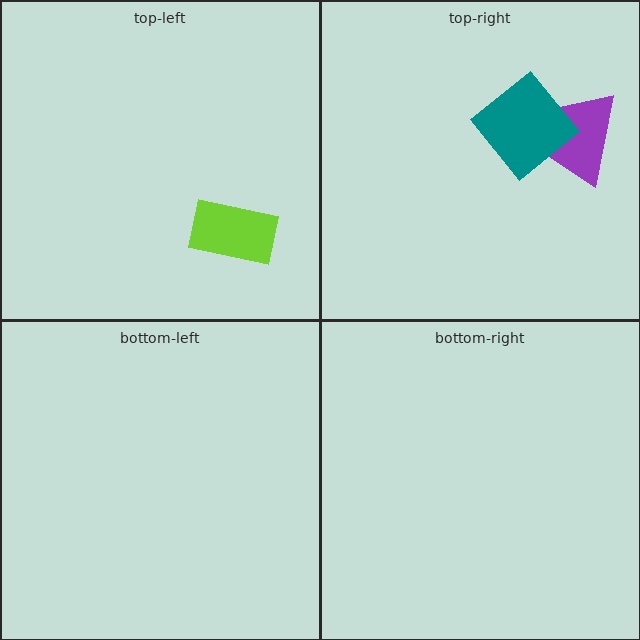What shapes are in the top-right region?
The purple trapezoid, the teal diamond.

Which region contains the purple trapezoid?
The top-right region.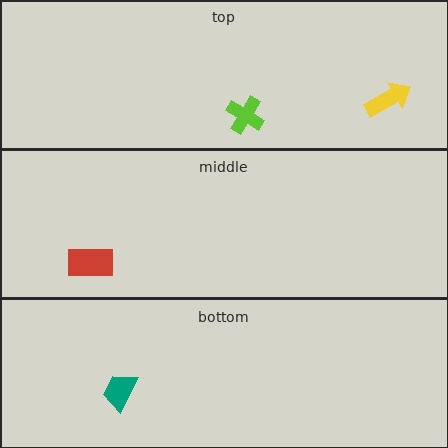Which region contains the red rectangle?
The middle region.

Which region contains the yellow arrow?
The top region.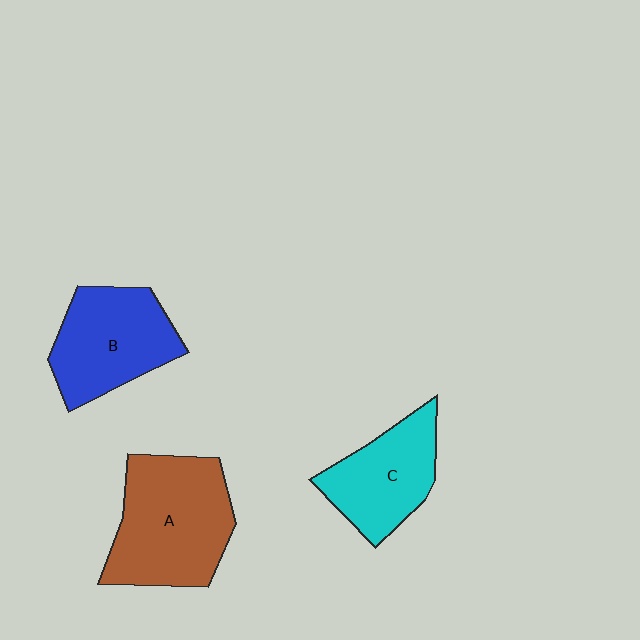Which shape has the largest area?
Shape A (brown).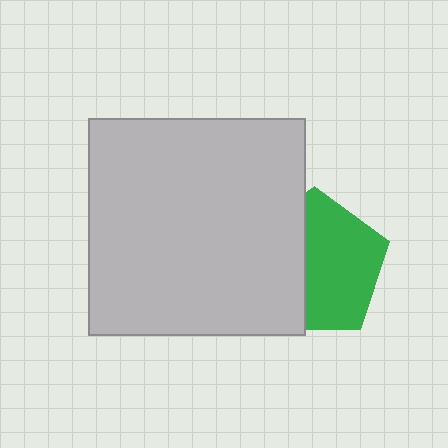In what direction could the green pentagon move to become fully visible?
The green pentagon could move right. That would shift it out from behind the light gray square entirely.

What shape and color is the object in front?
The object in front is a light gray square.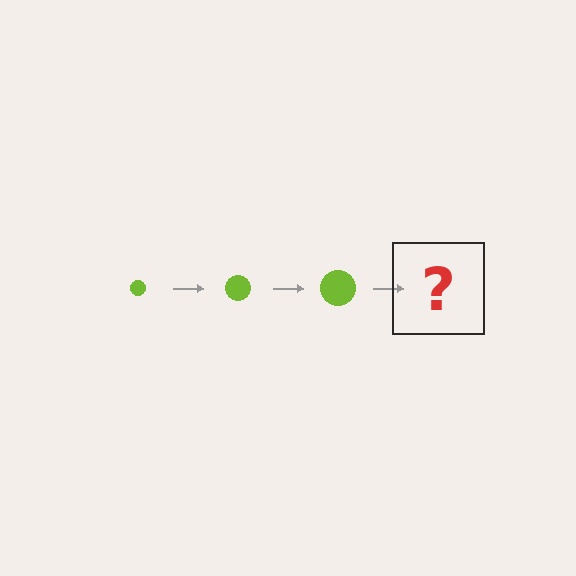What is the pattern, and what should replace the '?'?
The pattern is that the circle gets progressively larger each step. The '?' should be a lime circle, larger than the previous one.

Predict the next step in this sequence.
The next step is a lime circle, larger than the previous one.